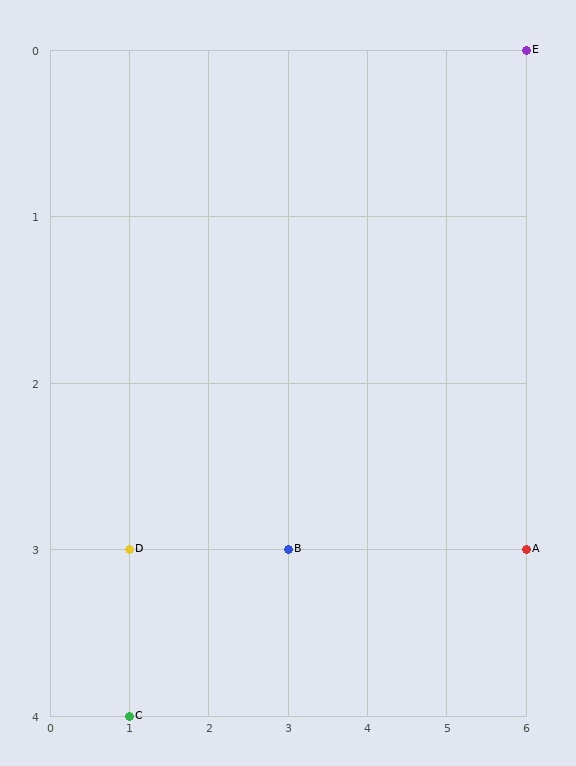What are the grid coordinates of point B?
Point B is at grid coordinates (3, 3).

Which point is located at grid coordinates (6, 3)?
Point A is at (6, 3).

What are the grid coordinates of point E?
Point E is at grid coordinates (6, 0).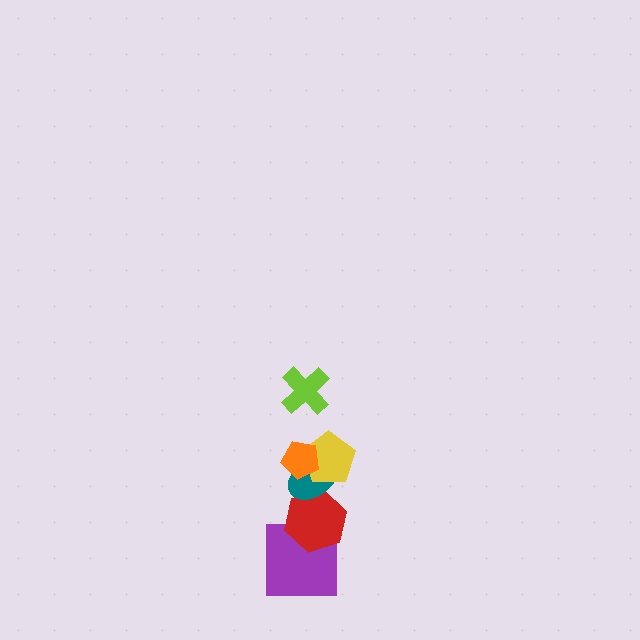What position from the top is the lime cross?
The lime cross is 1st from the top.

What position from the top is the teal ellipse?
The teal ellipse is 4th from the top.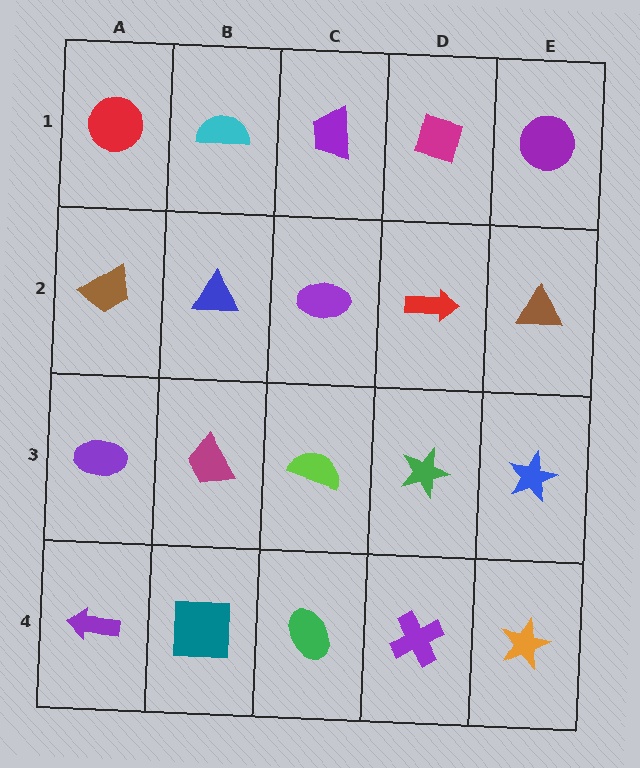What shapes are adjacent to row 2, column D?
A magenta diamond (row 1, column D), a green star (row 3, column D), a purple ellipse (row 2, column C), a brown triangle (row 2, column E).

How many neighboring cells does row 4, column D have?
3.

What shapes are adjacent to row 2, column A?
A red circle (row 1, column A), a purple ellipse (row 3, column A), a blue triangle (row 2, column B).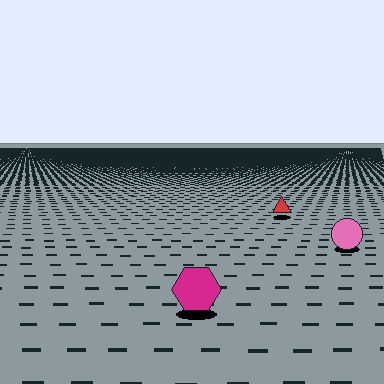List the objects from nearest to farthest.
From nearest to farthest: the magenta hexagon, the pink circle, the red triangle.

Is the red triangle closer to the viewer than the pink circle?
No. The pink circle is closer — you can tell from the texture gradient: the ground texture is coarser near it.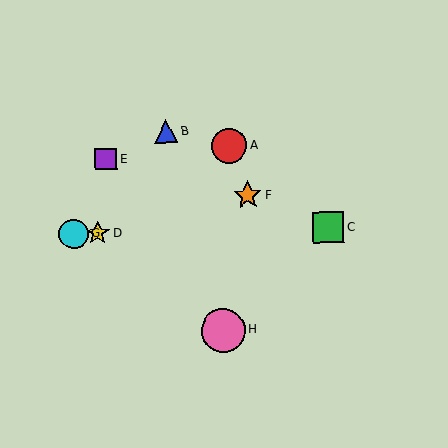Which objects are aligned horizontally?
Objects C, D, G are aligned horizontally.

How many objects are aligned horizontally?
3 objects (C, D, G) are aligned horizontally.